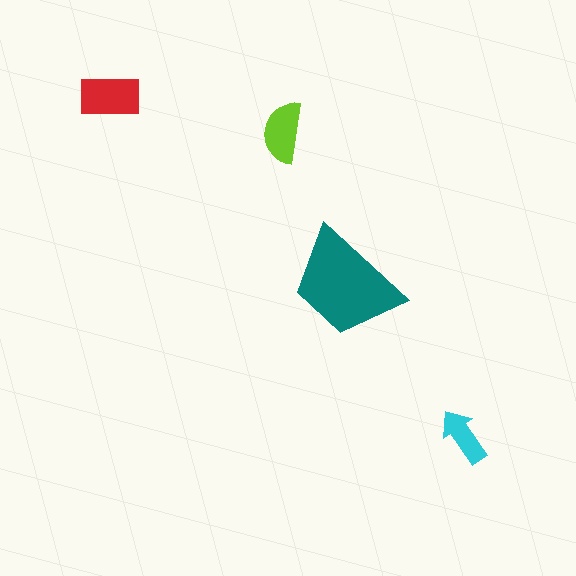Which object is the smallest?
The cyan arrow.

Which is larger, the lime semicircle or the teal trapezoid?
The teal trapezoid.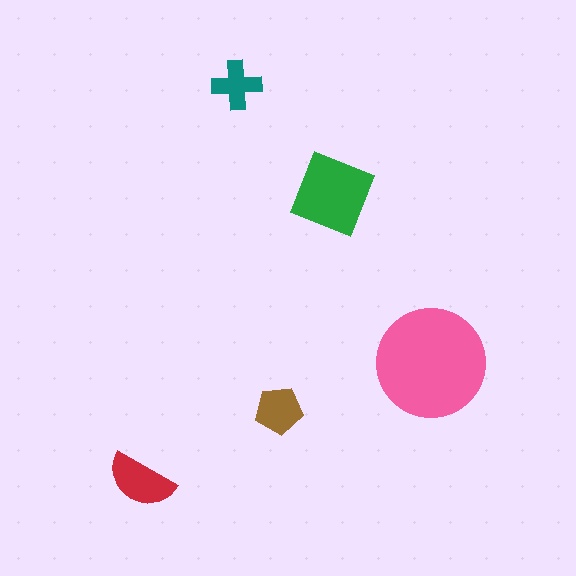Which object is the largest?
The pink circle.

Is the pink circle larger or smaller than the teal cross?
Larger.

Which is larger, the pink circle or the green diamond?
The pink circle.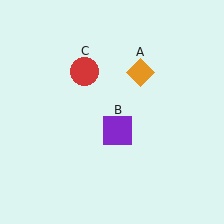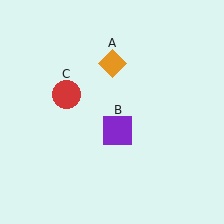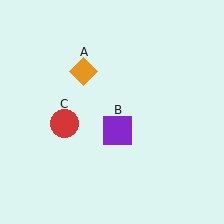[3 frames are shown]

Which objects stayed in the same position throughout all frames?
Purple square (object B) remained stationary.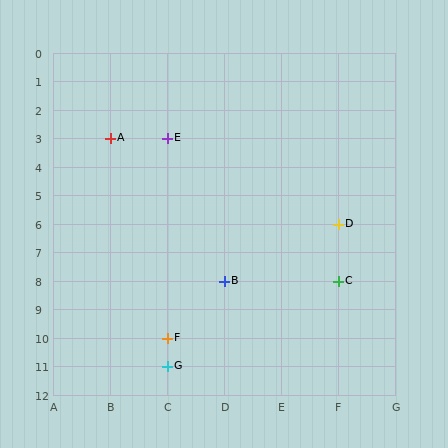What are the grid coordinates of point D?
Point D is at grid coordinates (F, 6).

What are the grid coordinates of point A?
Point A is at grid coordinates (B, 3).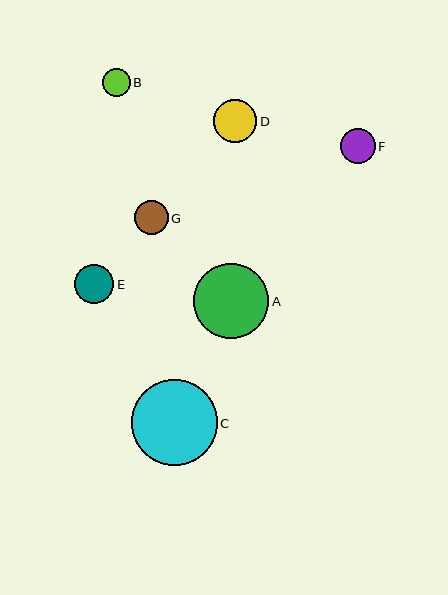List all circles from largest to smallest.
From largest to smallest: C, A, D, E, F, G, B.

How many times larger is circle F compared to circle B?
Circle F is approximately 1.3 times the size of circle B.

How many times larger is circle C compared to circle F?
Circle C is approximately 2.4 times the size of circle F.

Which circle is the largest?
Circle C is the largest with a size of approximately 86 pixels.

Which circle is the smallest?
Circle B is the smallest with a size of approximately 28 pixels.